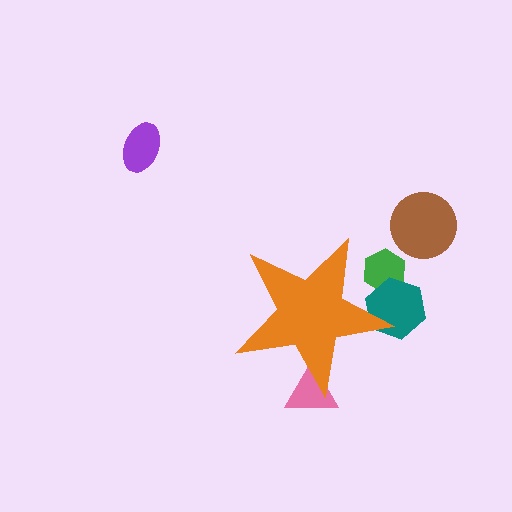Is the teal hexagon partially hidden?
Yes, the teal hexagon is partially hidden behind the orange star.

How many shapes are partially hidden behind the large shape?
3 shapes are partially hidden.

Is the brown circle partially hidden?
No, the brown circle is fully visible.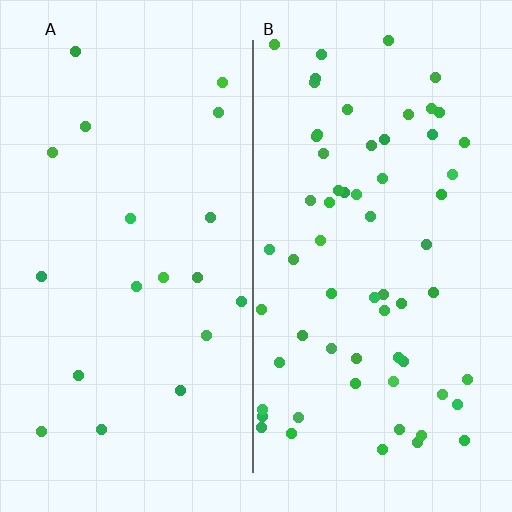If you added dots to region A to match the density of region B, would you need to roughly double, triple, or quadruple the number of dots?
Approximately triple.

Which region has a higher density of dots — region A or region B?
B (the right).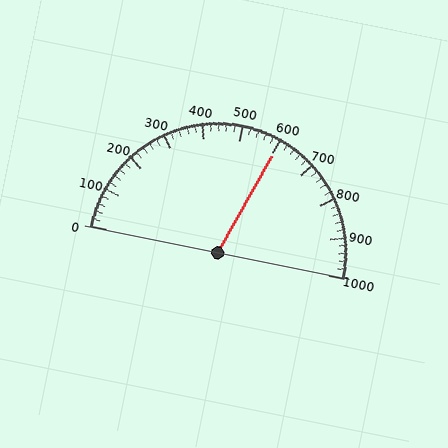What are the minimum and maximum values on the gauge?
The gauge ranges from 0 to 1000.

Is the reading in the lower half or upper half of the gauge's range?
The reading is in the upper half of the range (0 to 1000).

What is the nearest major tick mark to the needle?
The nearest major tick mark is 600.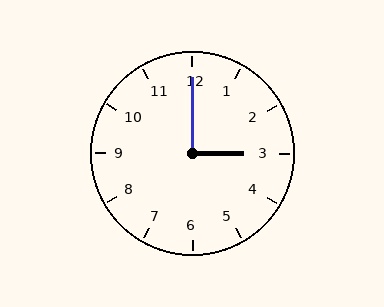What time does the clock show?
3:00.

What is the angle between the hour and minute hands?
Approximately 90 degrees.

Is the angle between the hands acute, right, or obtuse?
It is right.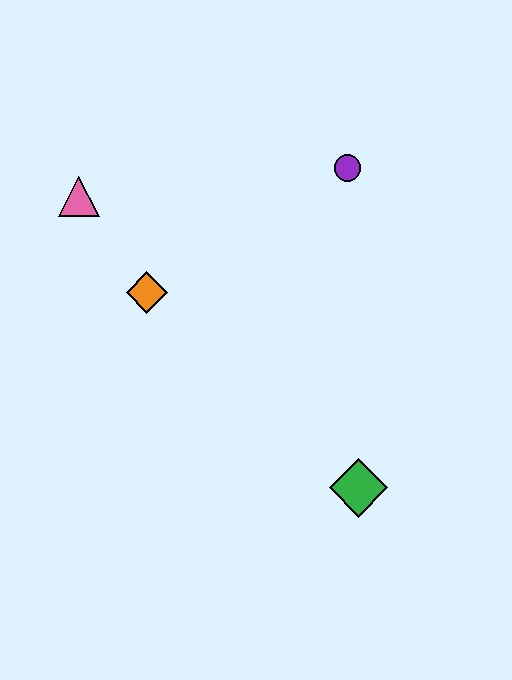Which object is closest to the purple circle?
The orange diamond is closest to the purple circle.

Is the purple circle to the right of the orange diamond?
Yes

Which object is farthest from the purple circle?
The green diamond is farthest from the purple circle.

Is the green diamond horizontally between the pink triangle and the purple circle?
No